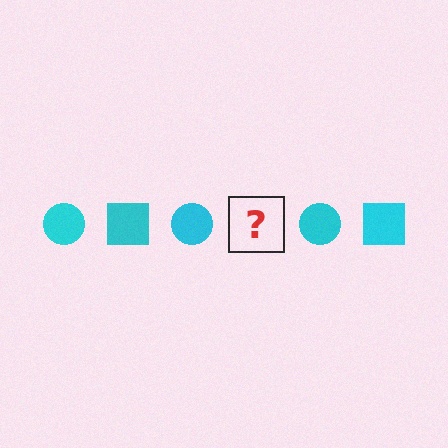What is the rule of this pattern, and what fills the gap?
The rule is that the pattern cycles through circle, square shapes in cyan. The gap should be filled with a cyan square.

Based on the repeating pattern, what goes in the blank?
The blank should be a cyan square.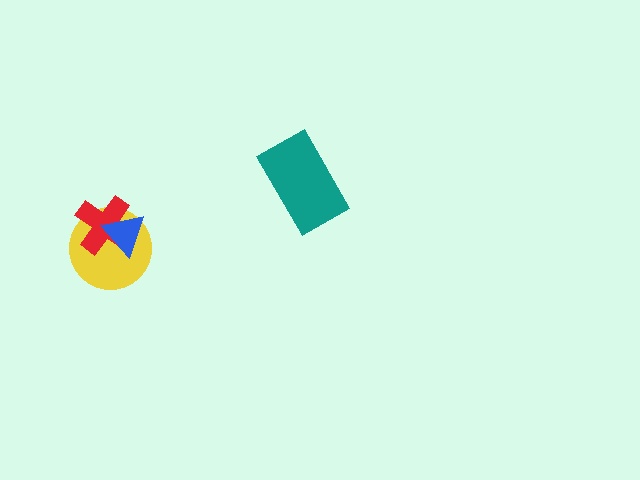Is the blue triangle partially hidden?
No, no other shape covers it.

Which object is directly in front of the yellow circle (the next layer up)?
The red cross is directly in front of the yellow circle.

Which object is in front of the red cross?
The blue triangle is in front of the red cross.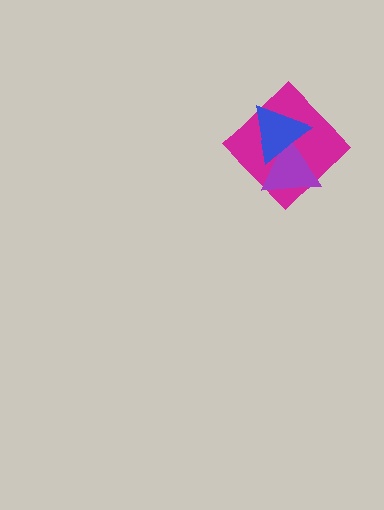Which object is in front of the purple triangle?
The blue triangle is in front of the purple triangle.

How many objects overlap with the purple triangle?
2 objects overlap with the purple triangle.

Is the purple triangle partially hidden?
Yes, it is partially covered by another shape.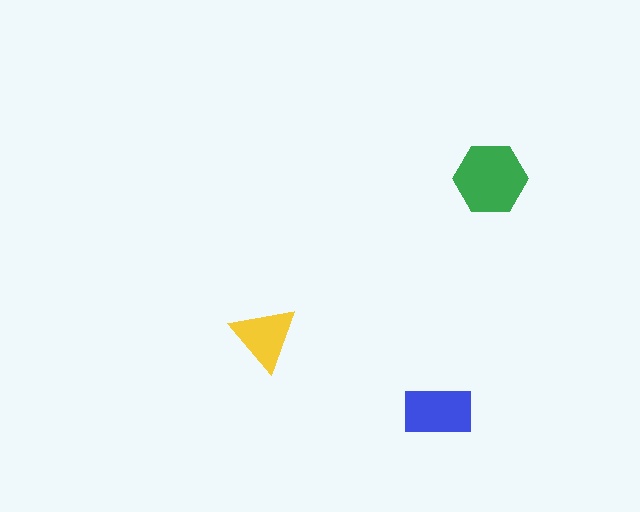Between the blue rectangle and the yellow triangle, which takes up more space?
The blue rectangle.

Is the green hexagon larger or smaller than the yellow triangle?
Larger.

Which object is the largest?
The green hexagon.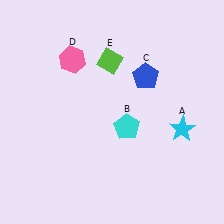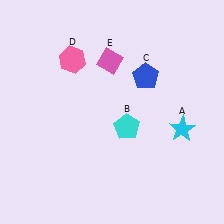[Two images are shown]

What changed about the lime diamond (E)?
In Image 1, E is lime. In Image 2, it changed to pink.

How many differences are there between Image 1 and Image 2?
There is 1 difference between the two images.